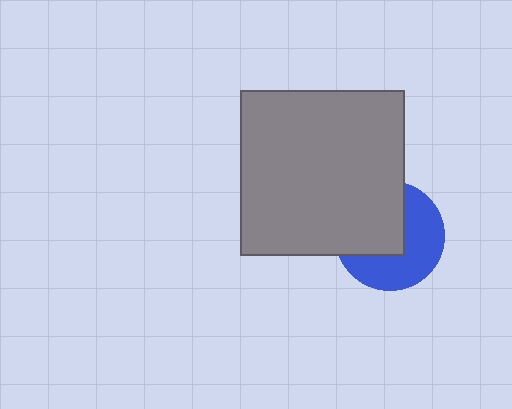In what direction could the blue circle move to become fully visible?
The blue circle could move toward the lower-right. That would shift it out from behind the gray square entirely.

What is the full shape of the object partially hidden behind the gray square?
The partially hidden object is a blue circle.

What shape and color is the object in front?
The object in front is a gray square.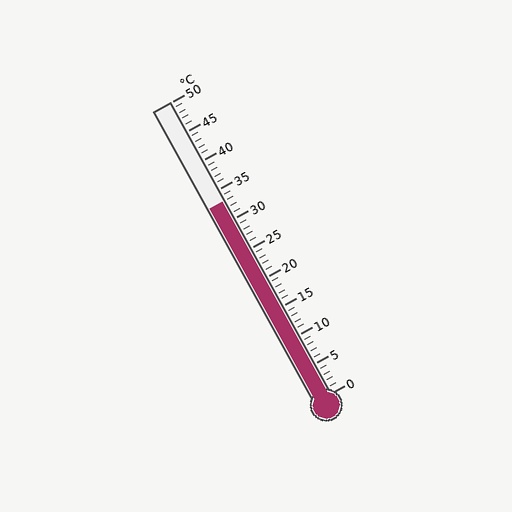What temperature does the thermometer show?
The thermometer shows approximately 33°C.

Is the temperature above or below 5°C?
The temperature is above 5°C.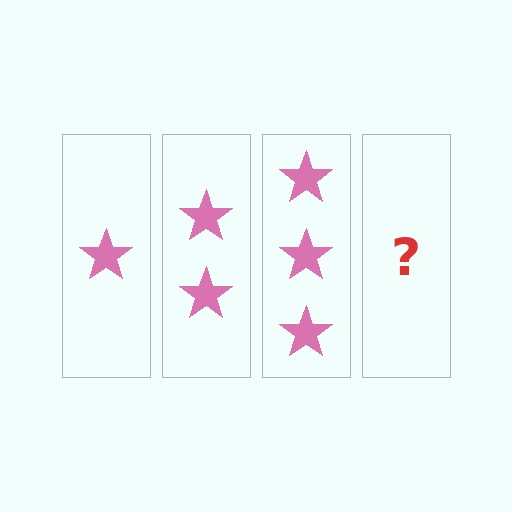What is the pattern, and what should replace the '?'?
The pattern is that each step adds one more star. The '?' should be 4 stars.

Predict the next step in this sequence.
The next step is 4 stars.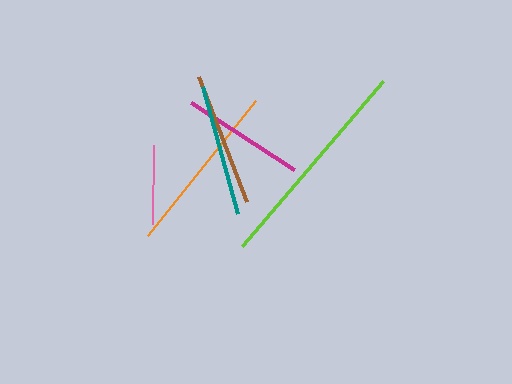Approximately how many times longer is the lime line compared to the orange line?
The lime line is approximately 1.3 times the length of the orange line.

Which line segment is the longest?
The lime line is the longest at approximately 217 pixels.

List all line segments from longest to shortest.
From longest to shortest: lime, orange, brown, teal, magenta, pink.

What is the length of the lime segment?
The lime segment is approximately 217 pixels long.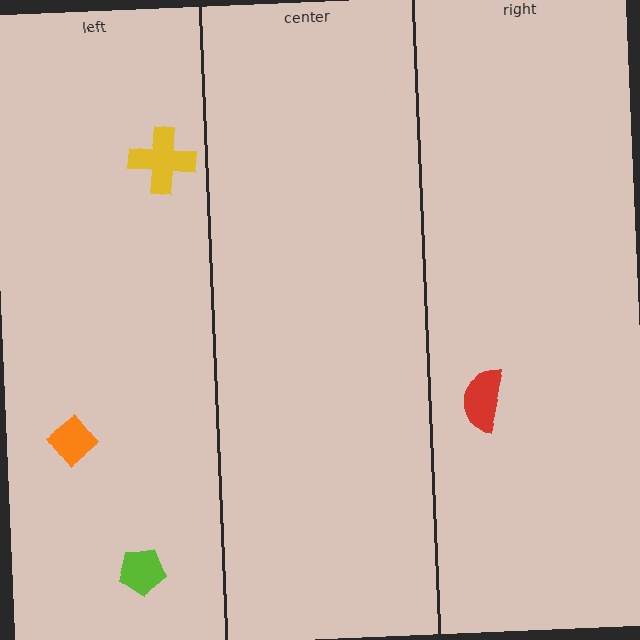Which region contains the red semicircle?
The right region.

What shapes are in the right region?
The red semicircle.